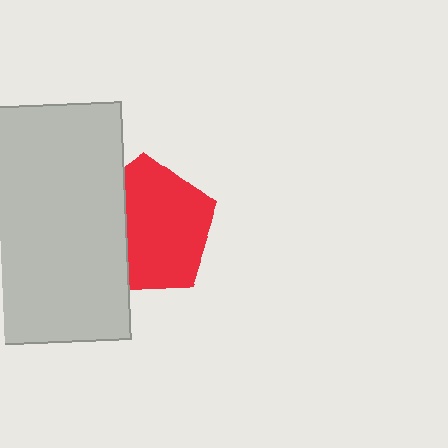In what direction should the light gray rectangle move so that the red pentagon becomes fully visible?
The light gray rectangle should move left. That is the shortest direction to clear the overlap and leave the red pentagon fully visible.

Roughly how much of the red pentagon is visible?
Most of it is visible (roughly 68%).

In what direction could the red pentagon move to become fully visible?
The red pentagon could move right. That would shift it out from behind the light gray rectangle entirely.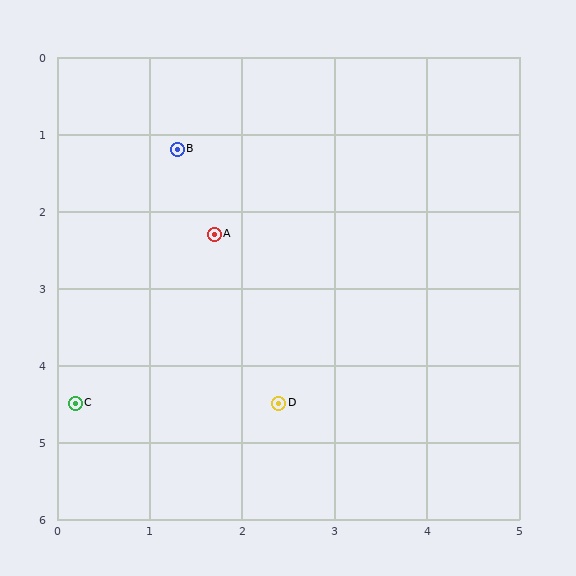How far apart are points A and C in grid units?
Points A and C are about 2.7 grid units apart.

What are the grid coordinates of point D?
Point D is at approximately (2.4, 4.5).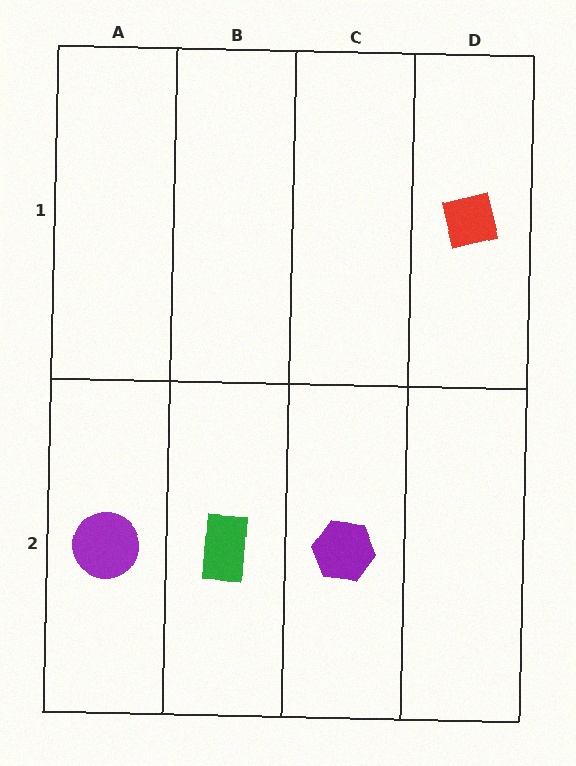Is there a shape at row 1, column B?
No, that cell is empty.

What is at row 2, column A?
A purple circle.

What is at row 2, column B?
A green rectangle.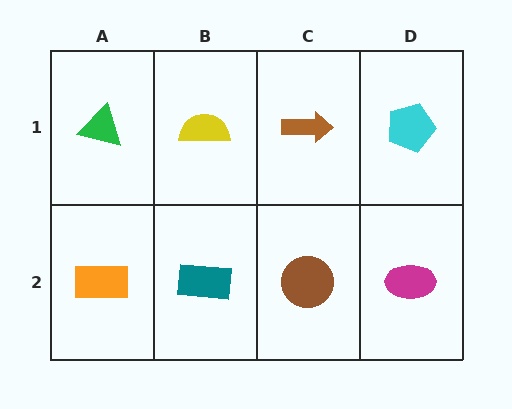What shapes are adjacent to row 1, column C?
A brown circle (row 2, column C), a yellow semicircle (row 1, column B), a cyan pentagon (row 1, column D).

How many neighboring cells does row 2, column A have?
2.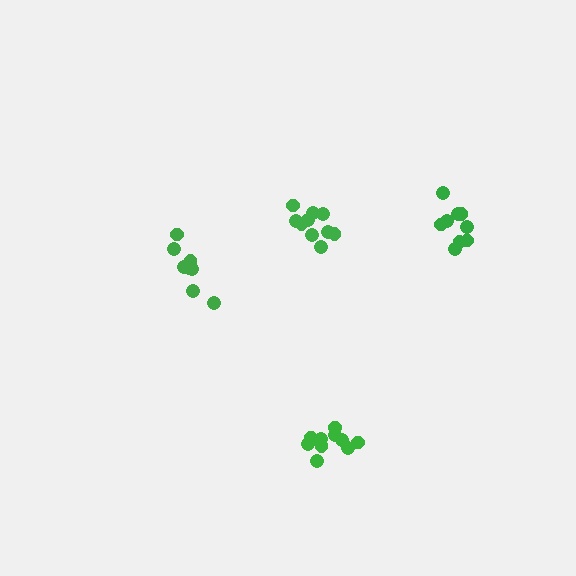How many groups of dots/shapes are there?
There are 4 groups.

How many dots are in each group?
Group 1: 10 dots, Group 2: 8 dots, Group 3: 9 dots, Group 4: 10 dots (37 total).